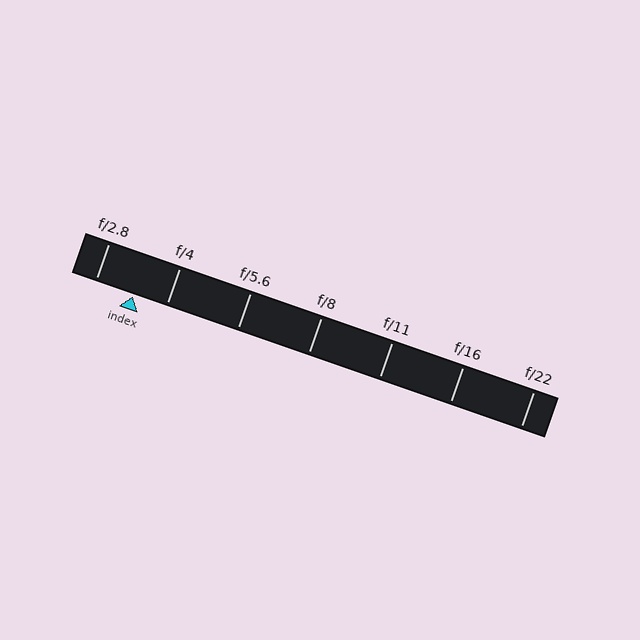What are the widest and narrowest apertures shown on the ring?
The widest aperture shown is f/2.8 and the narrowest is f/22.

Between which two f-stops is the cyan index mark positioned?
The index mark is between f/2.8 and f/4.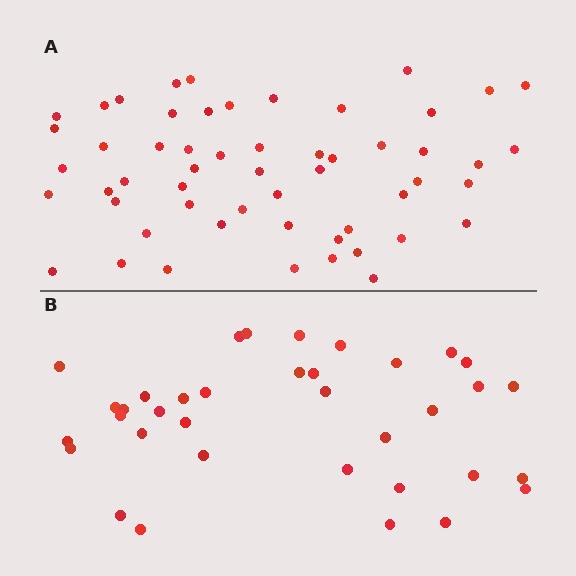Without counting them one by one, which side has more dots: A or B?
Region A (the top region) has more dots.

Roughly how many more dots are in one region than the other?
Region A has approximately 20 more dots than region B.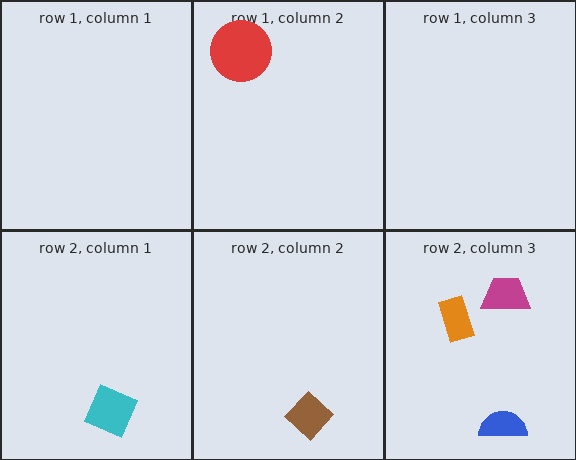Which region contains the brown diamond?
The row 2, column 2 region.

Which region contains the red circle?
The row 1, column 2 region.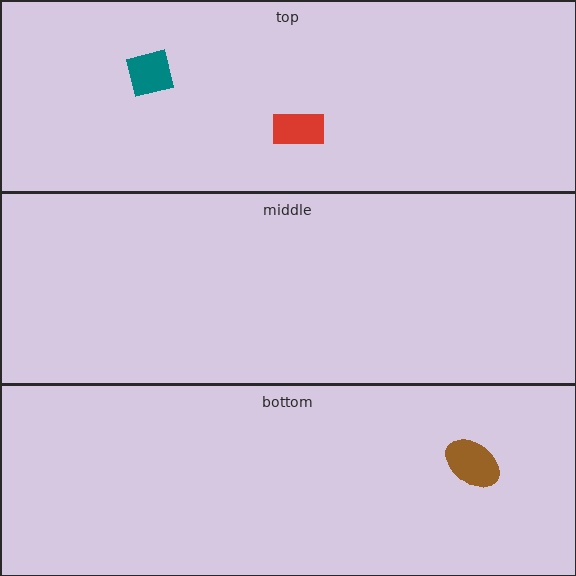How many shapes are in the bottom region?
1.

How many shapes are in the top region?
2.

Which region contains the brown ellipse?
The bottom region.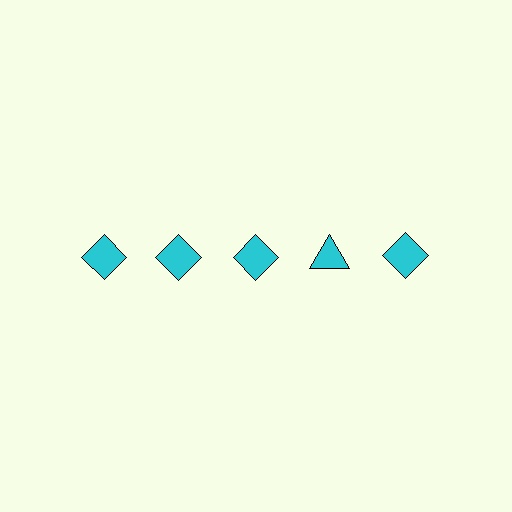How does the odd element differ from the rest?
It has a different shape: triangle instead of diamond.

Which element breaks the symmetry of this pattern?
The cyan triangle in the top row, second from right column breaks the symmetry. All other shapes are cyan diamonds.